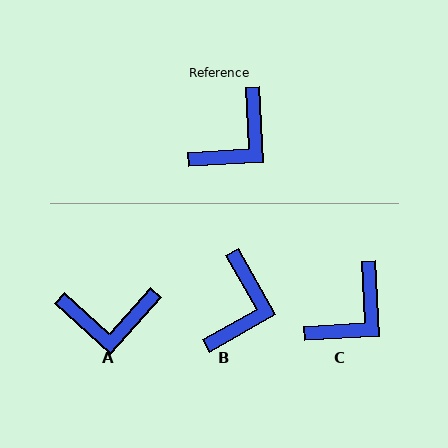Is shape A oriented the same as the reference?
No, it is off by about 45 degrees.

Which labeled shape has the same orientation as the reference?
C.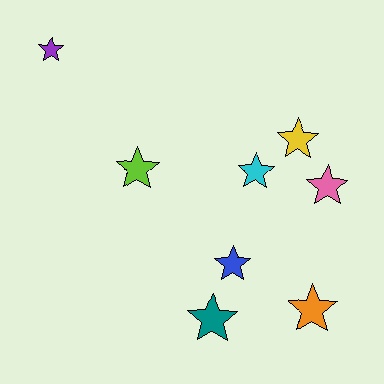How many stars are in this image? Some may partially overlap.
There are 8 stars.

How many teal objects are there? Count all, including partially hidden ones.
There is 1 teal object.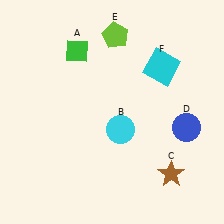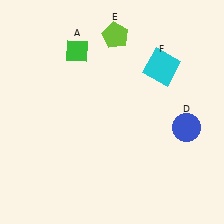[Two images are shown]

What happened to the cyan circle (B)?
The cyan circle (B) was removed in Image 2. It was in the bottom-right area of Image 1.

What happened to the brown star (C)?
The brown star (C) was removed in Image 2. It was in the bottom-right area of Image 1.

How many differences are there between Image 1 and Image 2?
There are 2 differences between the two images.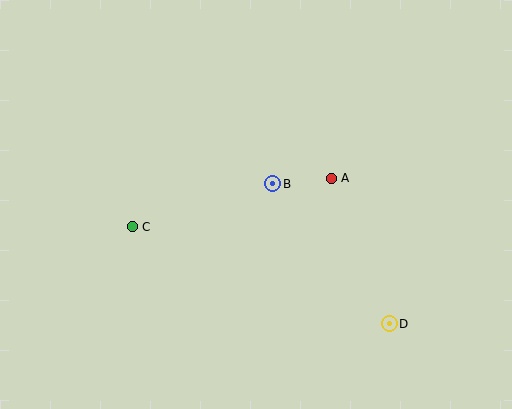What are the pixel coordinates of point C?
Point C is at (132, 227).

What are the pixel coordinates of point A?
Point A is at (331, 178).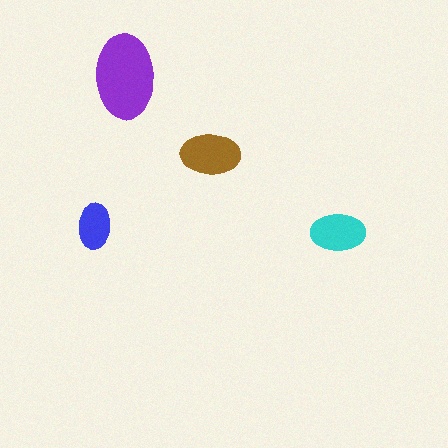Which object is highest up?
The purple ellipse is topmost.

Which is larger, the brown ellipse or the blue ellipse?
The brown one.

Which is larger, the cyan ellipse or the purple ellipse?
The purple one.